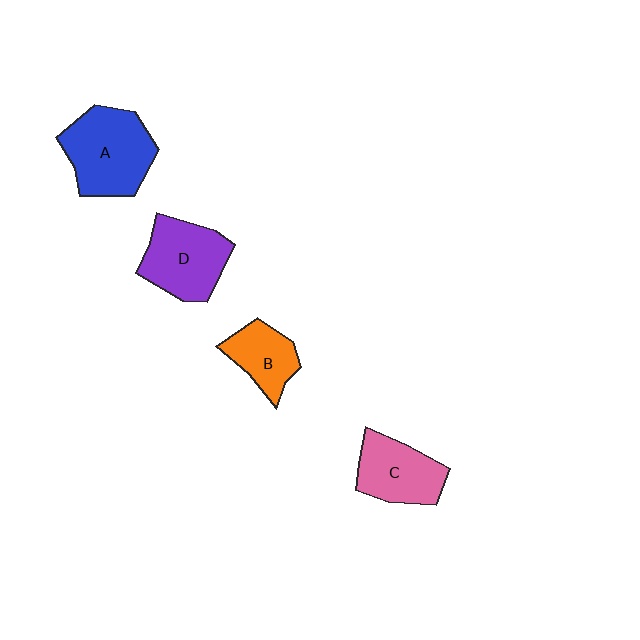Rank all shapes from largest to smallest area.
From largest to smallest: A (blue), D (purple), C (pink), B (orange).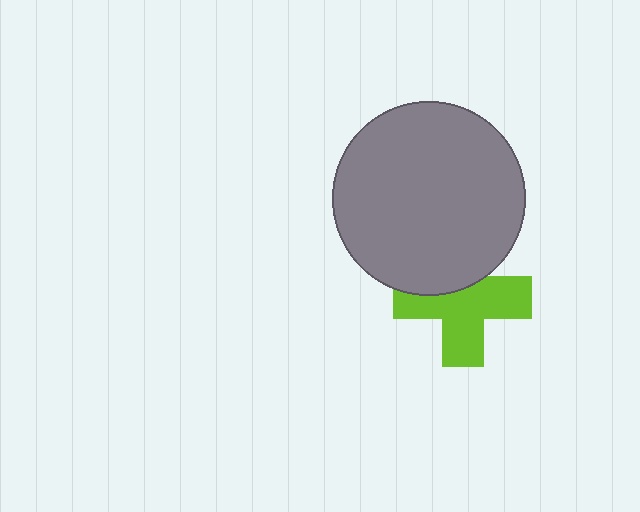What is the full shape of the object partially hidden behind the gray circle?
The partially hidden object is a lime cross.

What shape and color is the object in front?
The object in front is a gray circle.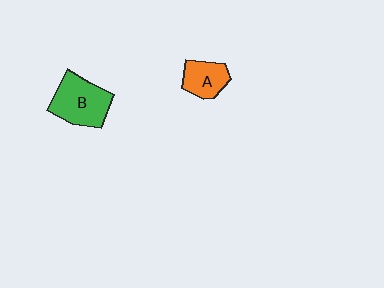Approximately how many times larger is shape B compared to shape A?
Approximately 1.6 times.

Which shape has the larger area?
Shape B (green).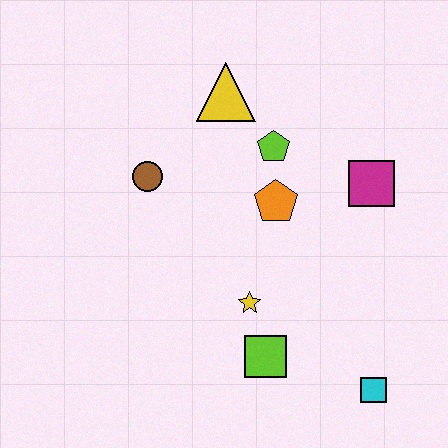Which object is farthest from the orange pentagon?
The cyan square is farthest from the orange pentagon.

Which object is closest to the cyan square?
The lime square is closest to the cyan square.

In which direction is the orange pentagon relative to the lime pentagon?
The orange pentagon is below the lime pentagon.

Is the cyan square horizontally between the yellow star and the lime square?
No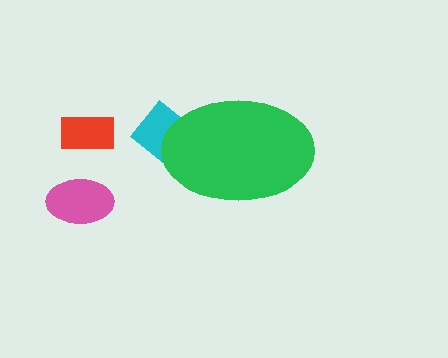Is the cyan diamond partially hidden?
Yes, the cyan diamond is partially hidden behind the green ellipse.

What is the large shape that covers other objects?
A green ellipse.